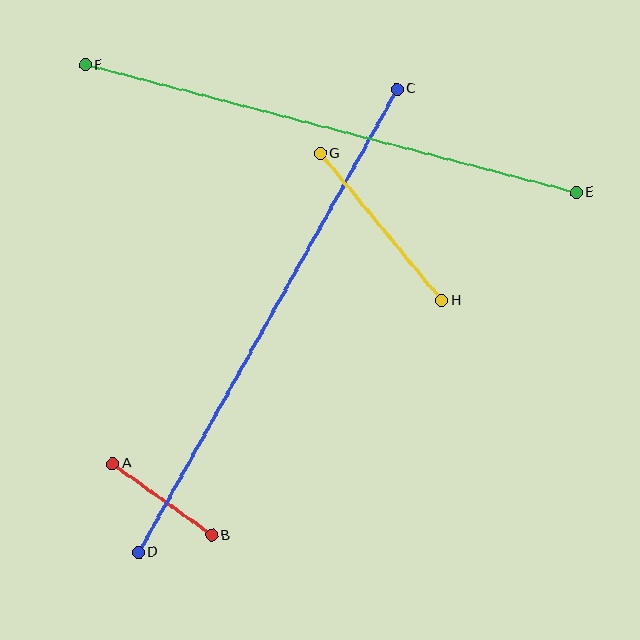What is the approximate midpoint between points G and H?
The midpoint is at approximately (381, 227) pixels.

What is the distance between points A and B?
The distance is approximately 123 pixels.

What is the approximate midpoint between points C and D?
The midpoint is at approximately (268, 321) pixels.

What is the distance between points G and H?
The distance is approximately 191 pixels.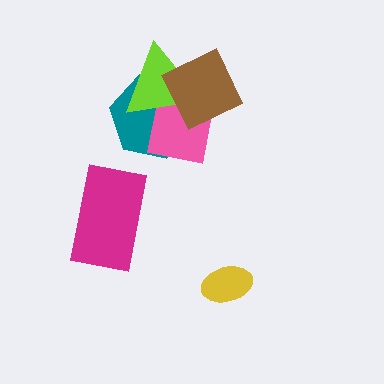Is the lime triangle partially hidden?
Yes, it is partially covered by another shape.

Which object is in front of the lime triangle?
The brown diamond is in front of the lime triangle.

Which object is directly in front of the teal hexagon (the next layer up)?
The pink square is directly in front of the teal hexagon.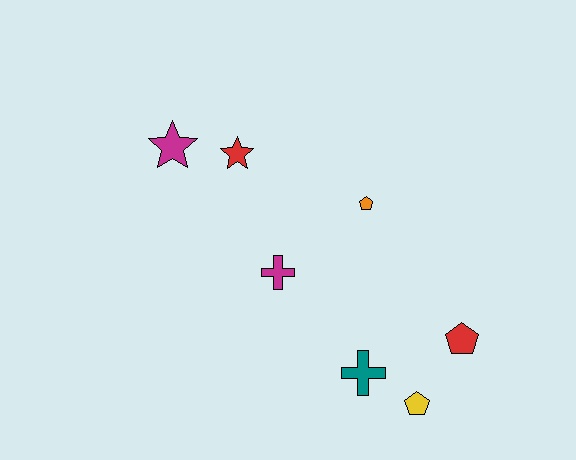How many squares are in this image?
There are no squares.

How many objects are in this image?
There are 7 objects.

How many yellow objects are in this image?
There is 1 yellow object.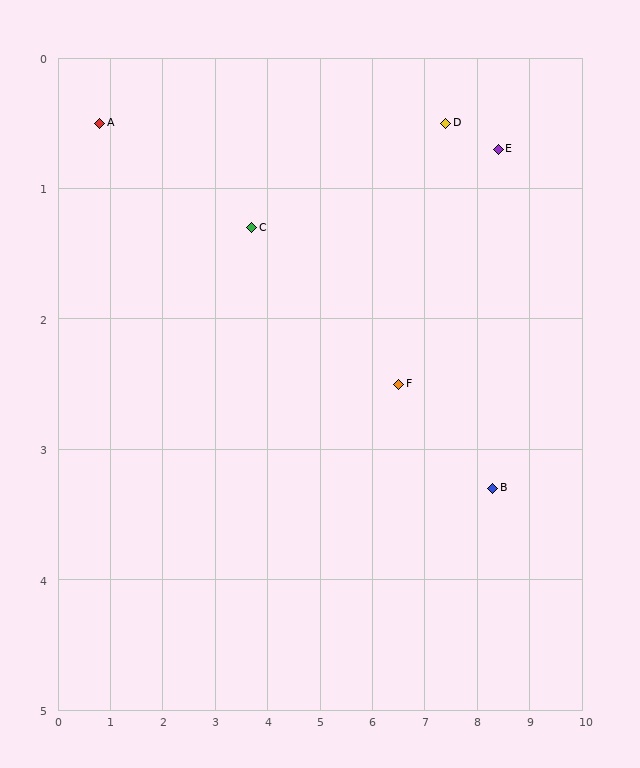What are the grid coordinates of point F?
Point F is at approximately (6.5, 2.5).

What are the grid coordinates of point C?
Point C is at approximately (3.7, 1.3).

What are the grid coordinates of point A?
Point A is at approximately (0.8, 0.5).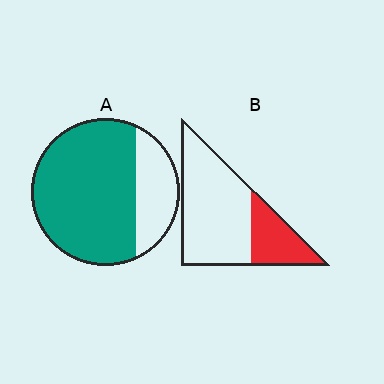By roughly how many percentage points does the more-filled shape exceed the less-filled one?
By roughly 45 percentage points (A over B).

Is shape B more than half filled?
No.